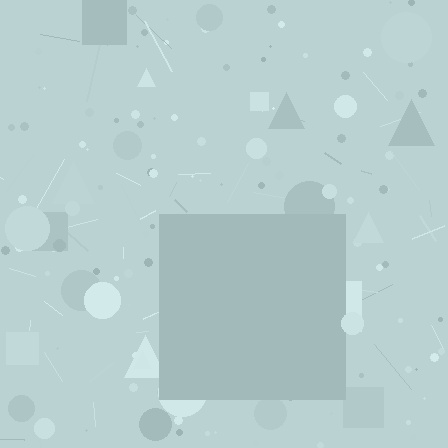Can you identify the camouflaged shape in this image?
The camouflaged shape is a square.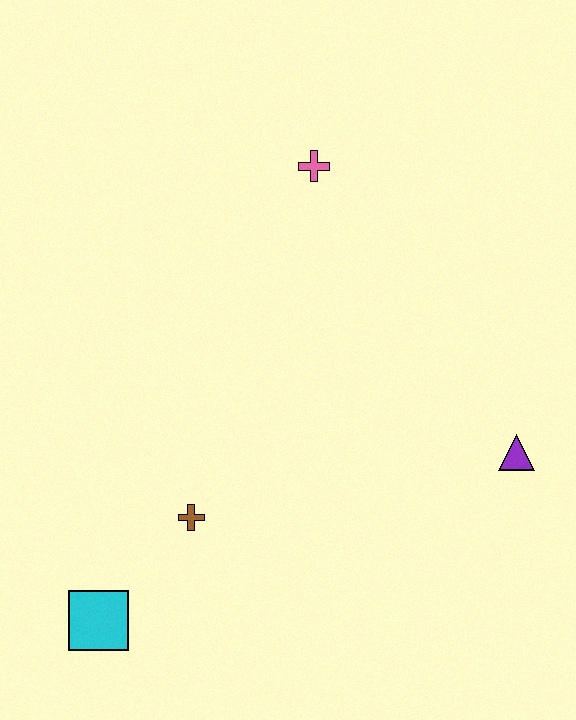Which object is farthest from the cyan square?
The pink cross is farthest from the cyan square.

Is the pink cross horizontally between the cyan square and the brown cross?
No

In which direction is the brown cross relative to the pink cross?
The brown cross is below the pink cross.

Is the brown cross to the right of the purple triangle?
No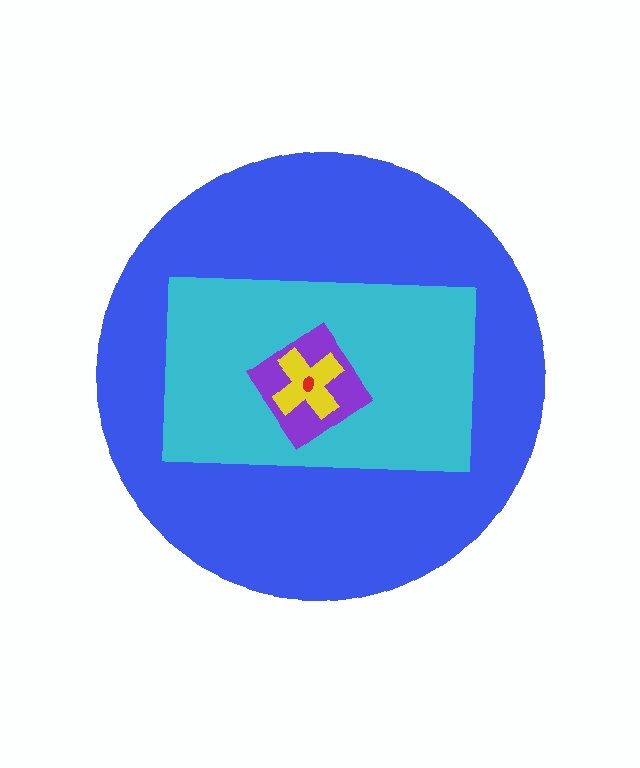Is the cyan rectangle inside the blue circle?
Yes.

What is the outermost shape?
The blue circle.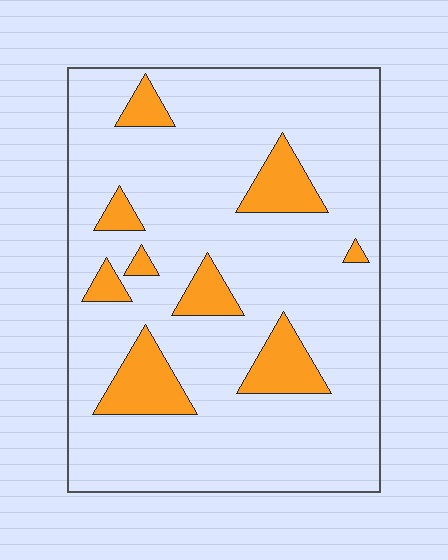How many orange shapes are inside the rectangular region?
9.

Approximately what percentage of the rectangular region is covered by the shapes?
Approximately 15%.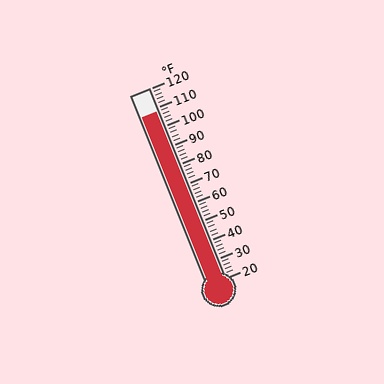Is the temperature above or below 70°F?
The temperature is above 70°F.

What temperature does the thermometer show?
The thermometer shows approximately 108°F.